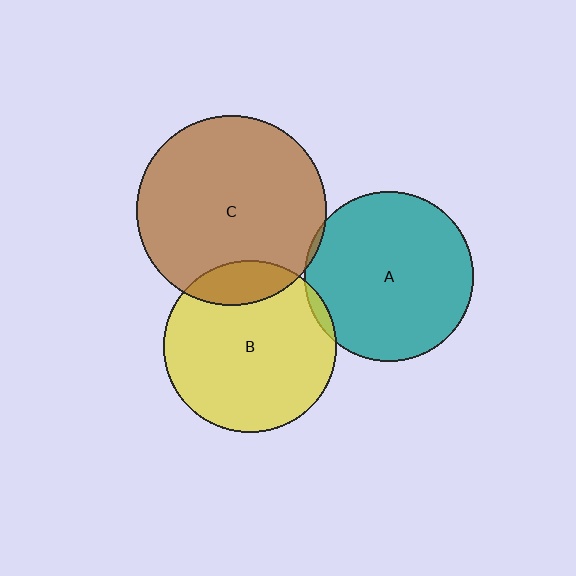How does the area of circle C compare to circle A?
Approximately 1.3 times.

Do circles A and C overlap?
Yes.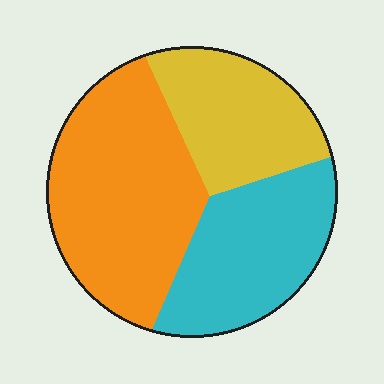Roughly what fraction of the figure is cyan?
Cyan covers 31% of the figure.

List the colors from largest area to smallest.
From largest to smallest: orange, cyan, yellow.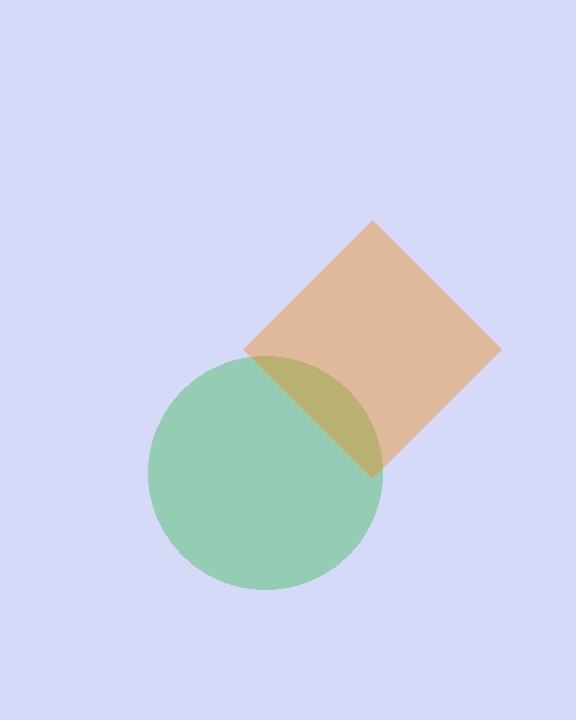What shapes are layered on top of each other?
The layered shapes are: a green circle, an orange diamond.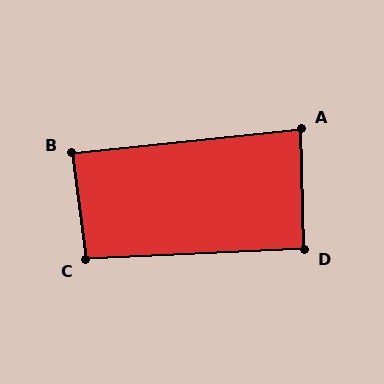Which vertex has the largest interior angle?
C, at approximately 94 degrees.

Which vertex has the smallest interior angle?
A, at approximately 86 degrees.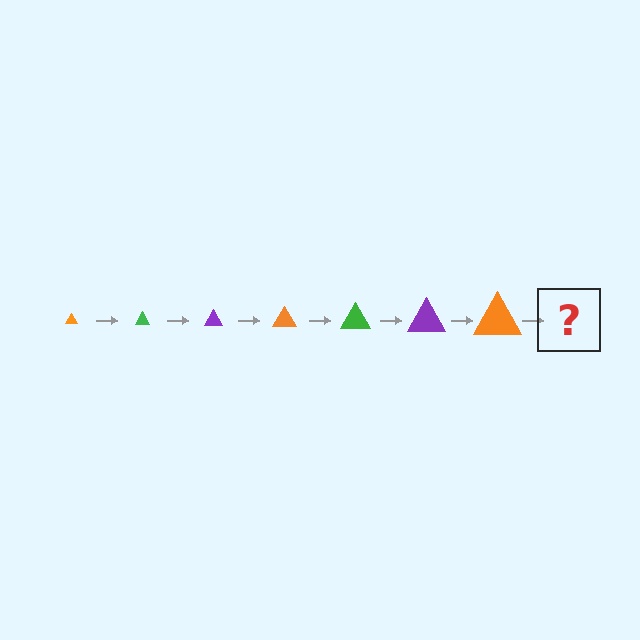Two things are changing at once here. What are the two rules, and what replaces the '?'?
The two rules are that the triangle grows larger each step and the color cycles through orange, green, and purple. The '?' should be a green triangle, larger than the previous one.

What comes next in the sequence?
The next element should be a green triangle, larger than the previous one.